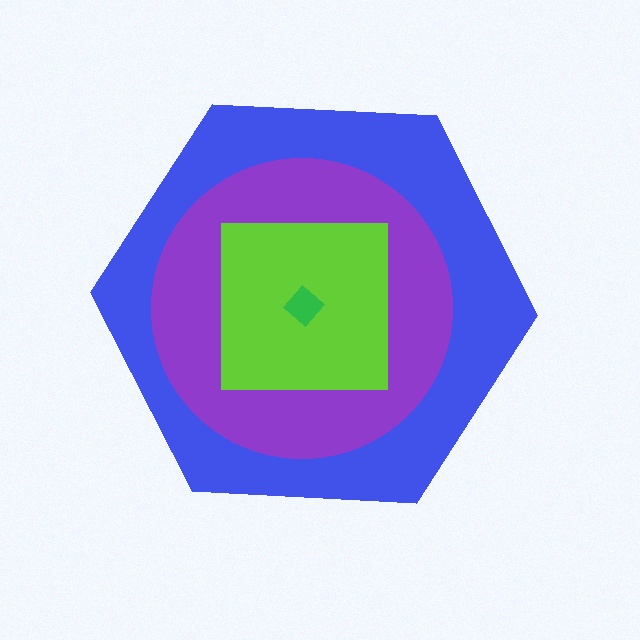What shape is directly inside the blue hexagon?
The purple circle.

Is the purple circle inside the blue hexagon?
Yes.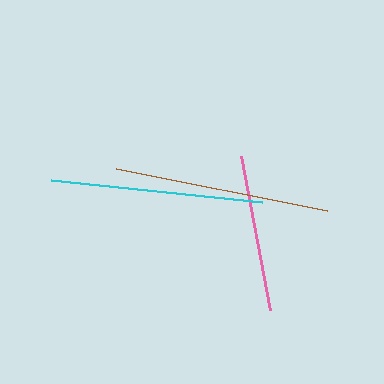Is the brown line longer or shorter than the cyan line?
The brown line is longer than the cyan line.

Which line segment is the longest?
The brown line is the longest at approximately 215 pixels.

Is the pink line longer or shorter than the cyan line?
The cyan line is longer than the pink line.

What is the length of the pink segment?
The pink segment is approximately 157 pixels long.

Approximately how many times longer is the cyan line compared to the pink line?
The cyan line is approximately 1.4 times the length of the pink line.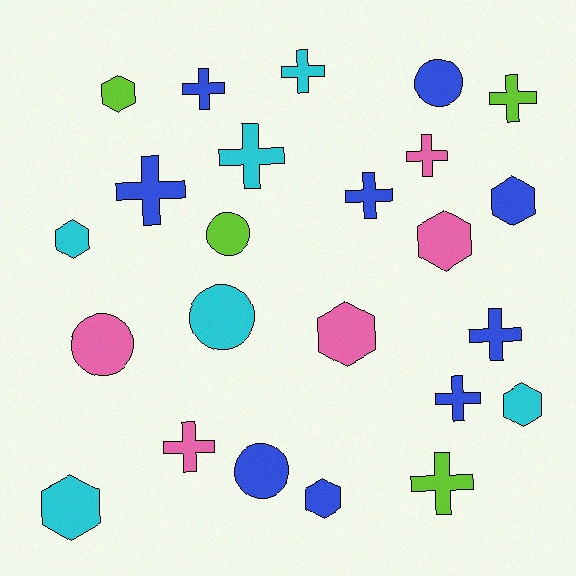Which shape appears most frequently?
Cross, with 11 objects.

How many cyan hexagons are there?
There are 3 cyan hexagons.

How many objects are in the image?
There are 24 objects.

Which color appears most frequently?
Blue, with 9 objects.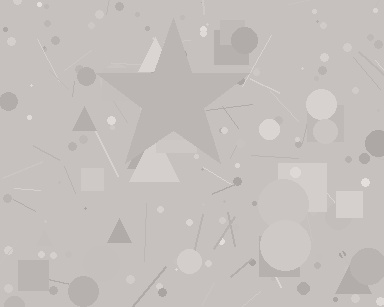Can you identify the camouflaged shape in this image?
The camouflaged shape is a star.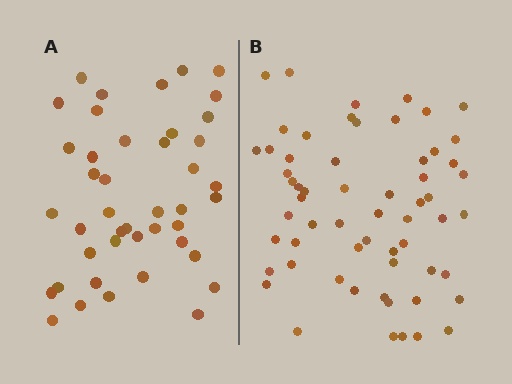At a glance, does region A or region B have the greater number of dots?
Region B (the right region) has more dots.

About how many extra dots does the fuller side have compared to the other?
Region B has approximately 15 more dots than region A.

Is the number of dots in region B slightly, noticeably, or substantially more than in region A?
Region B has noticeably more, but not dramatically so. The ratio is roughly 1.4 to 1.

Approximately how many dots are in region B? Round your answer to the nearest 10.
About 60 dots.